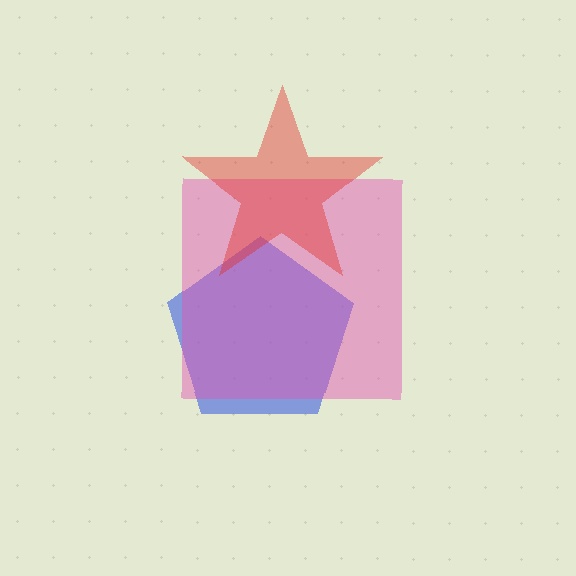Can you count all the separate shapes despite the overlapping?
Yes, there are 3 separate shapes.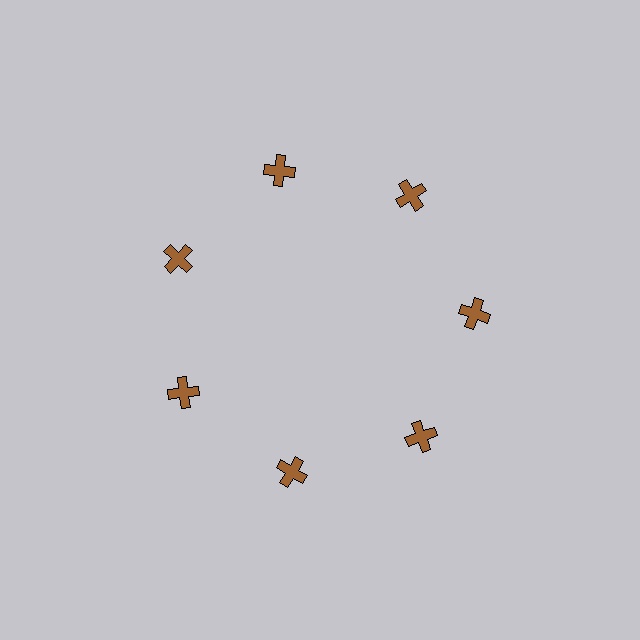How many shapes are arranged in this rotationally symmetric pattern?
There are 7 shapes, arranged in 7 groups of 1.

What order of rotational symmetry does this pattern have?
This pattern has 7-fold rotational symmetry.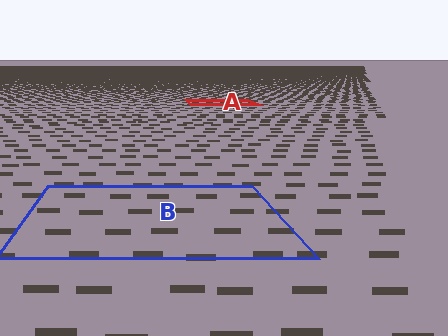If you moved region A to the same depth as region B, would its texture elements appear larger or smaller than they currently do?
They would appear larger. At a closer depth, the same texture elements are projected at a bigger on-screen size.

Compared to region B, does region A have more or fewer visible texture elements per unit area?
Region A has more texture elements per unit area — they are packed more densely because it is farther away.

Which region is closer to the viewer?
Region B is closer. The texture elements there are larger and more spread out.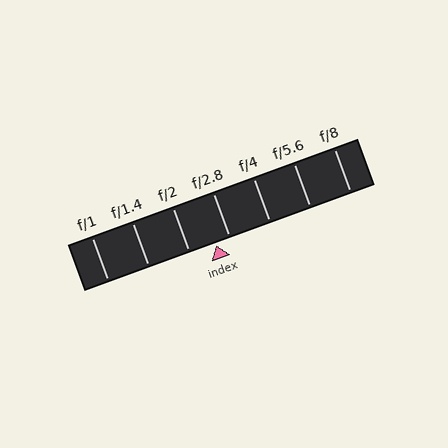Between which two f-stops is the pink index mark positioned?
The index mark is between f/2 and f/2.8.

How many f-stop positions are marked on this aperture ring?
There are 7 f-stop positions marked.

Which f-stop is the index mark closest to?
The index mark is closest to f/2.8.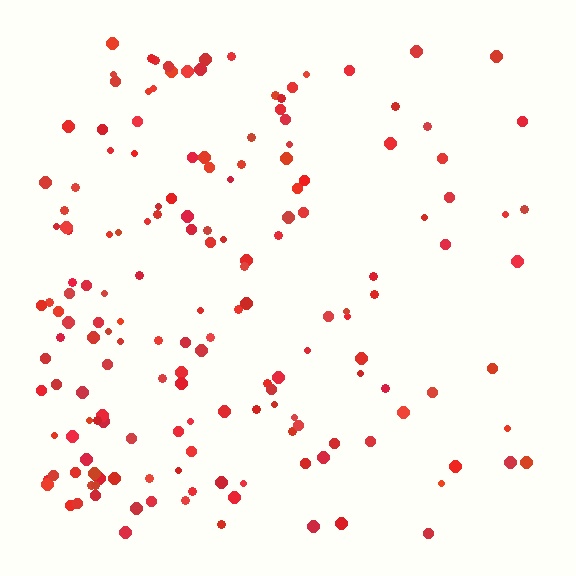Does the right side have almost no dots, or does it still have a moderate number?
Still a moderate number, just noticeably fewer than the left.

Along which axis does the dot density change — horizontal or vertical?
Horizontal.